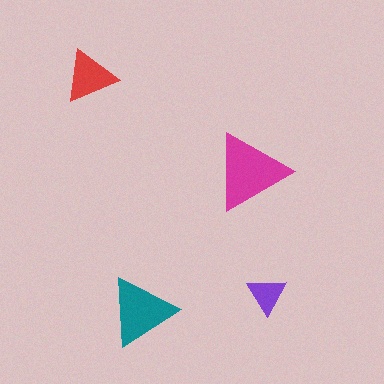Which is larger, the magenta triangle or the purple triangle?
The magenta one.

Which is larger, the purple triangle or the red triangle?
The red one.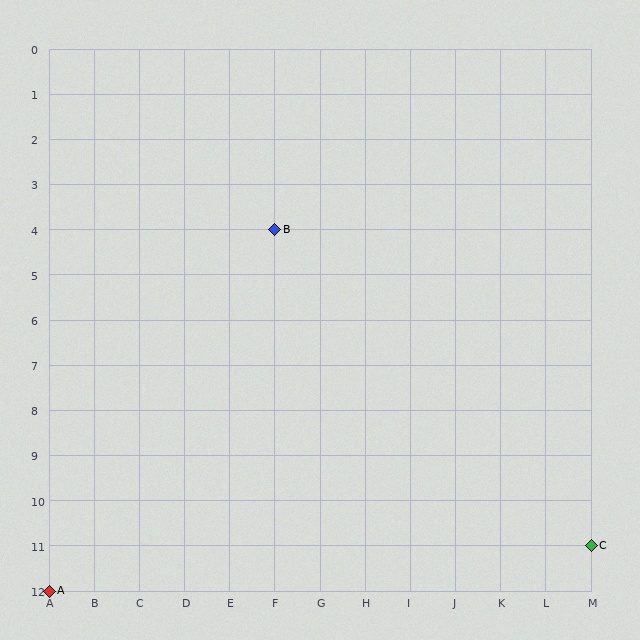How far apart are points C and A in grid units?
Points C and A are 12 columns and 1 row apart (about 12.0 grid units diagonally).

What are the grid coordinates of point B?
Point B is at grid coordinates (F, 4).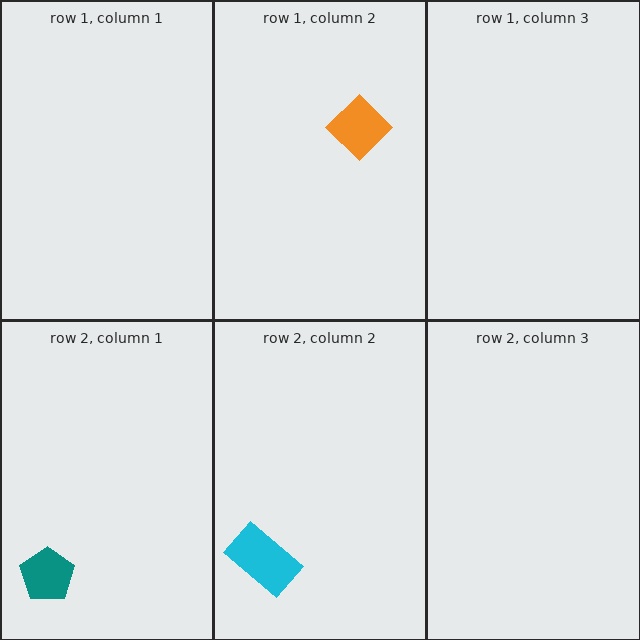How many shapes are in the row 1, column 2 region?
1.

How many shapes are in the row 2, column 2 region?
1.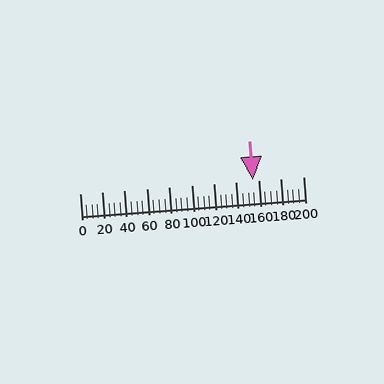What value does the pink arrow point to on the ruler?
The pink arrow points to approximately 155.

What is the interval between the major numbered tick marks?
The major tick marks are spaced 20 units apart.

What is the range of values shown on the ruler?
The ruler shows values from 0 to 200.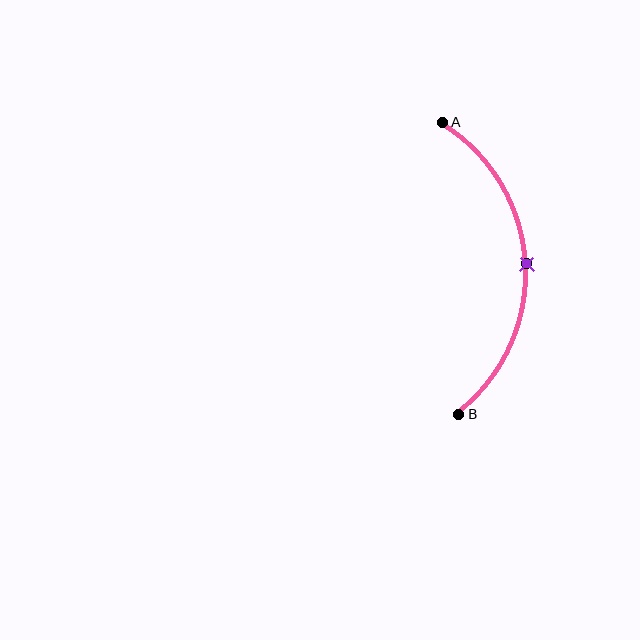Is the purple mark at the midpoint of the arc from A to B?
Yes. The purple mark lies on the arc at equal arc-length from both A and B — it is the arc midpoint.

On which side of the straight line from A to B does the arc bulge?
The arc bulges to the right of the straight line connecting A and B.